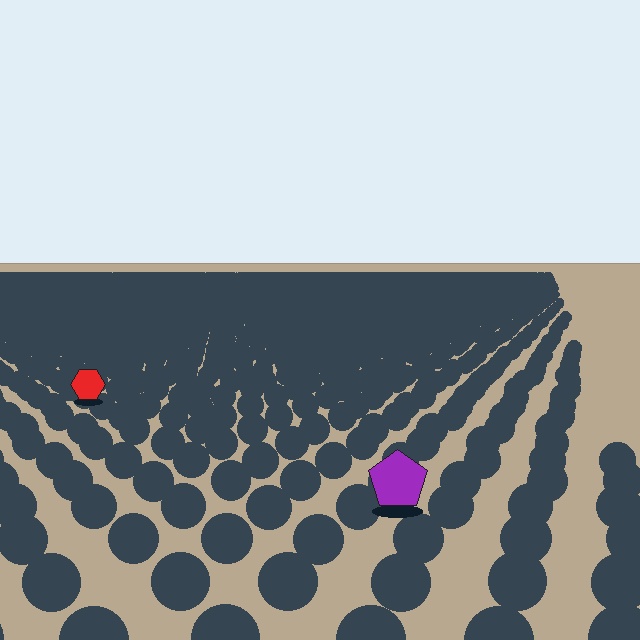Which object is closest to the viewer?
The purple pentagon is closest. The texture marks near it are larger and more spread out.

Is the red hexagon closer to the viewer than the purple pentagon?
No. The purple pentagon is closer — you can tell from the texture gradient: the ground texture is coarser near it.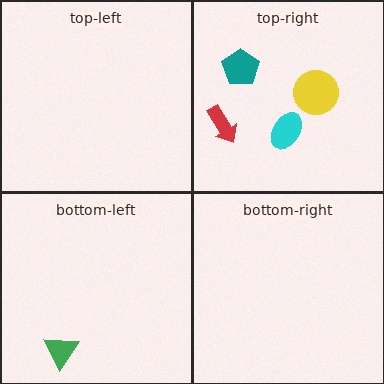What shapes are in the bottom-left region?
The green triangle.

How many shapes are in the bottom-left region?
1.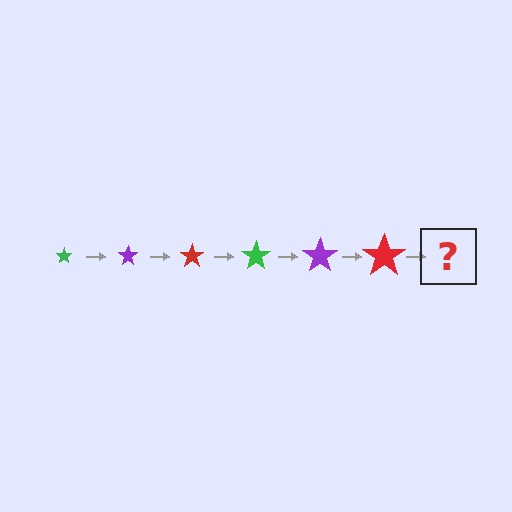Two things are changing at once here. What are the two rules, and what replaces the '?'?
The two rules are that the star grows larger each step and the color cycles through green, purple, and red. The '?' should be a green star, larger than the previous one.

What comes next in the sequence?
The next element should be a green star, larger than the previous one.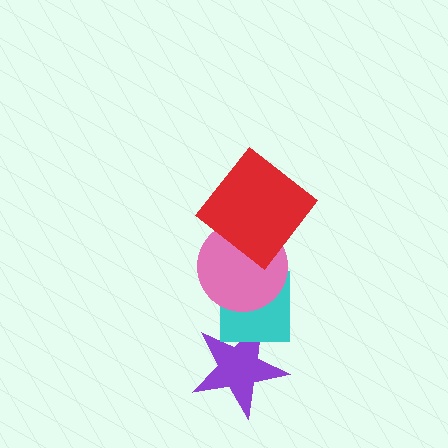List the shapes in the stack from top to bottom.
From top to bottom: the red diamond, the pink circle, the cyan square, the purple star.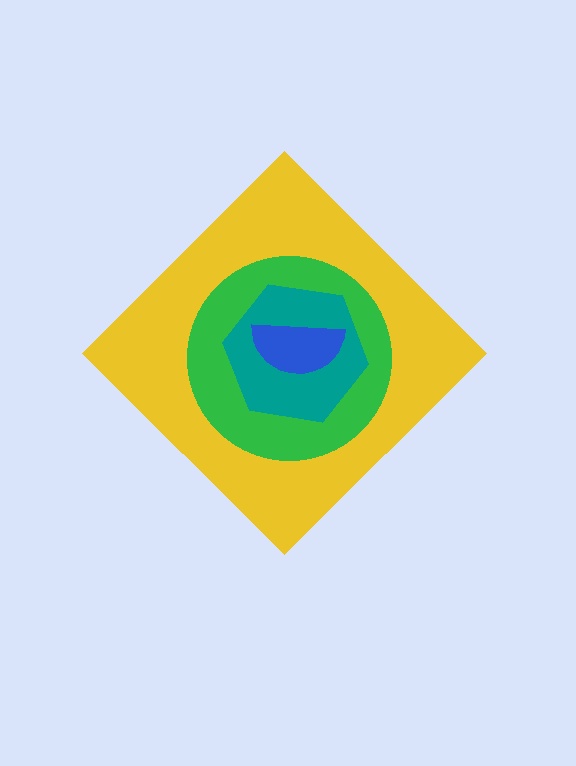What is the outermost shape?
The yellow diamond.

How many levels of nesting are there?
4.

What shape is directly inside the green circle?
The teal hexagon.